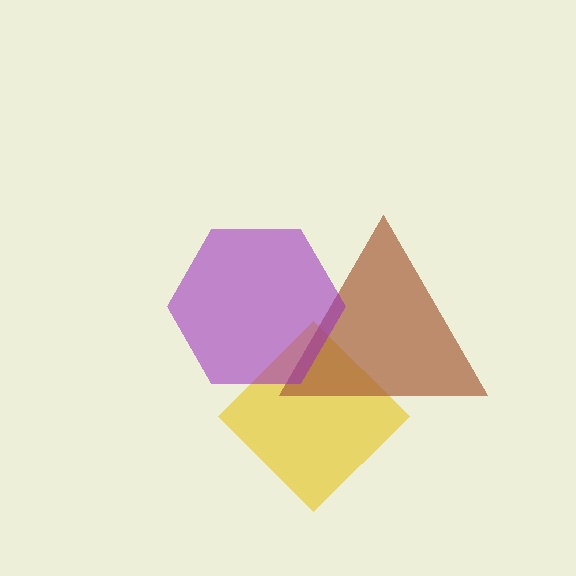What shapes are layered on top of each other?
The layered shapes are: a yellow diamond, a brown triangle, a purple hexagon.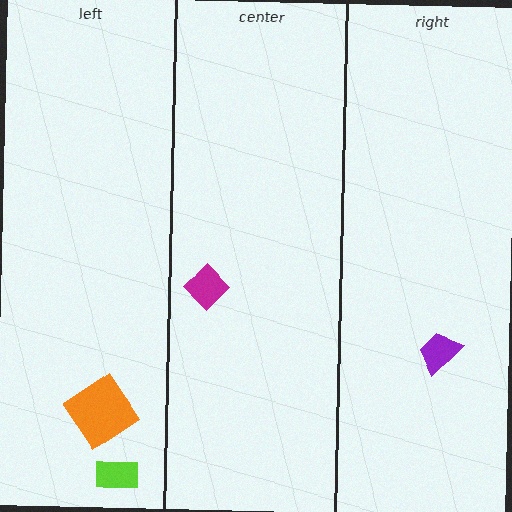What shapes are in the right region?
The purple trapezoid.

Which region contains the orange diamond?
The left region.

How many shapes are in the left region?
2.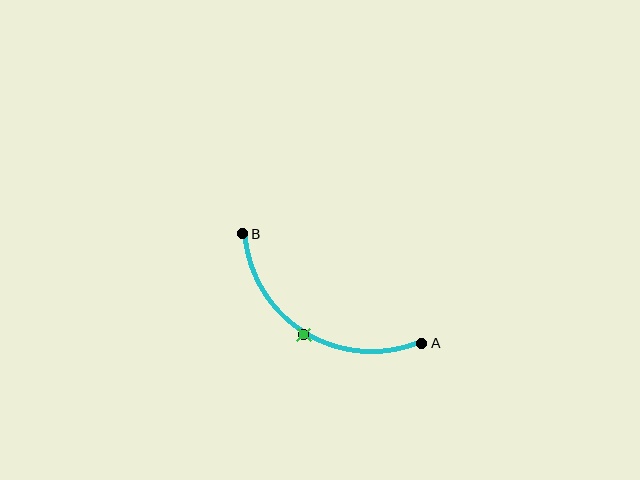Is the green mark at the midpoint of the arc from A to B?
Yes. The green mark lies on the arc at equal arc-length from both A and B — it is the arc midpoint.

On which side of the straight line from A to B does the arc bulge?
The arc bulges below the straight line connecting A and B.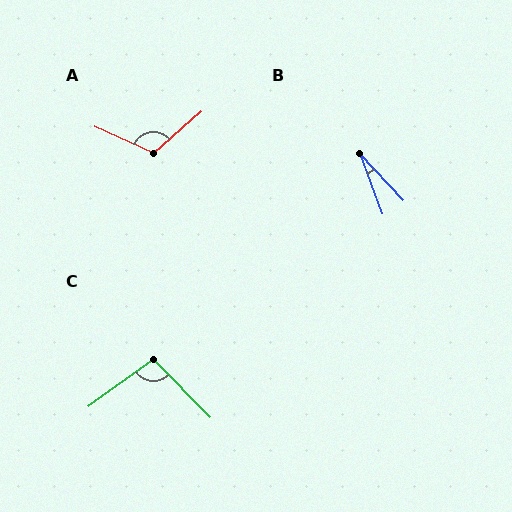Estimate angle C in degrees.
Approximately 98 degrees.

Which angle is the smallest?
B, at approximately 23 degrees.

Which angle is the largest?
A, at approximately 114 degrees.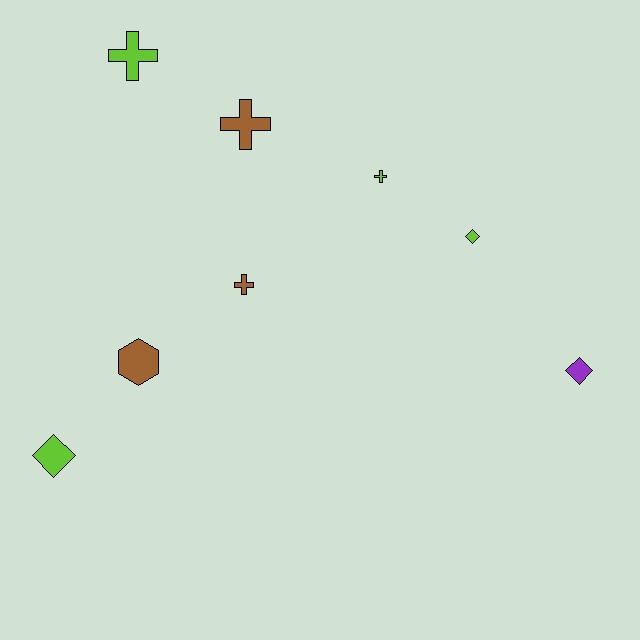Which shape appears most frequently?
Cross, with 4 objects.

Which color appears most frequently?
Lime, with 4 objects.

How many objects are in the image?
There are 8 objects.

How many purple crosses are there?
There are no purple crosses.